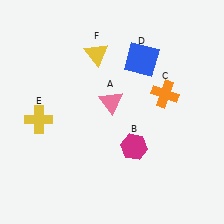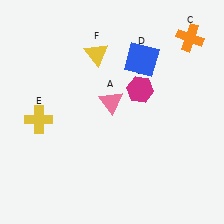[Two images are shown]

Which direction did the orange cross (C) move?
The orange cross (C) moved up.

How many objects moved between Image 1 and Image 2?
2 objects moved between the two images.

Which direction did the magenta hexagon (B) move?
The magenta hexagon (B) moved up.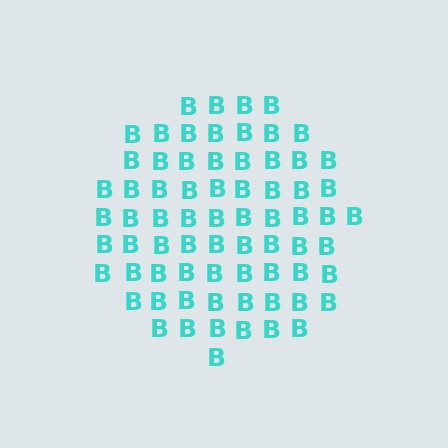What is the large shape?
The large shape is a circle.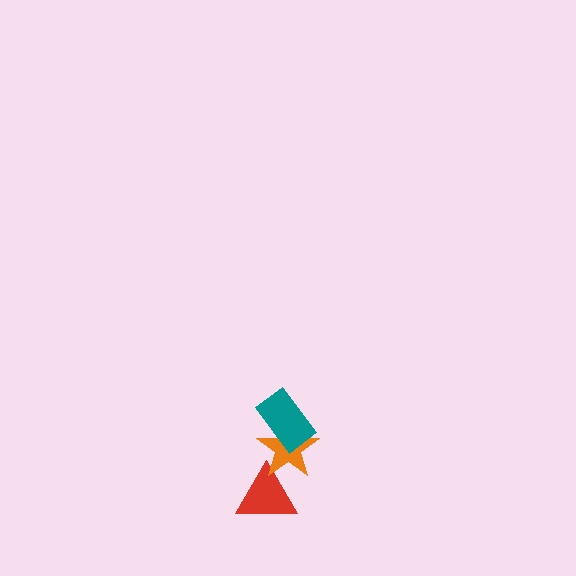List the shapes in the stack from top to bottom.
From top to bottom: the teal rectangle, the orange star, the red triangle.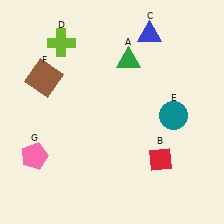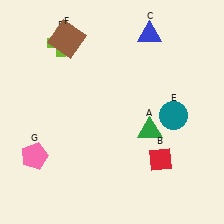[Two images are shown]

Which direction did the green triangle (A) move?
The green triangle (A) moved down.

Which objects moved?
The objects that moved are: the green triangle (A), the brown square (F).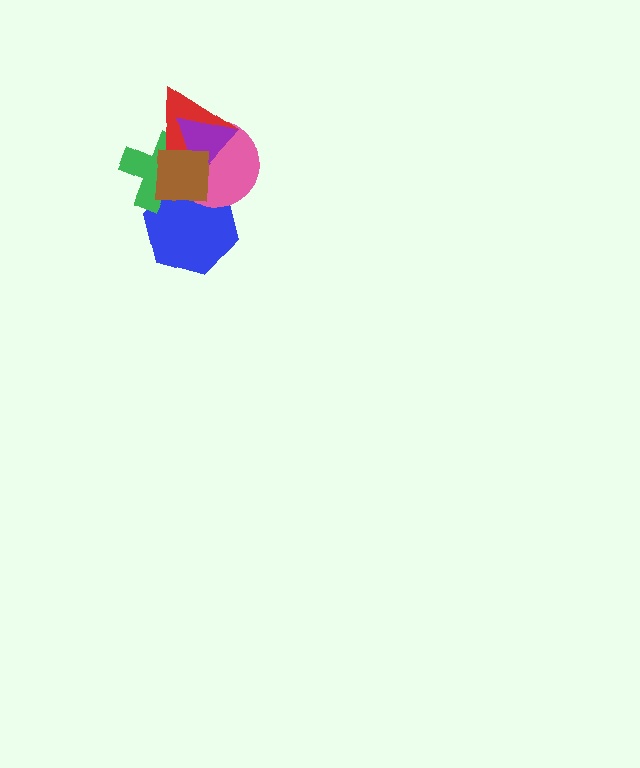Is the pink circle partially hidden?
Yes, it is partially covered by another shape.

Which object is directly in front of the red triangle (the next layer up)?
The purple triangle is directly in front of the red triangle.